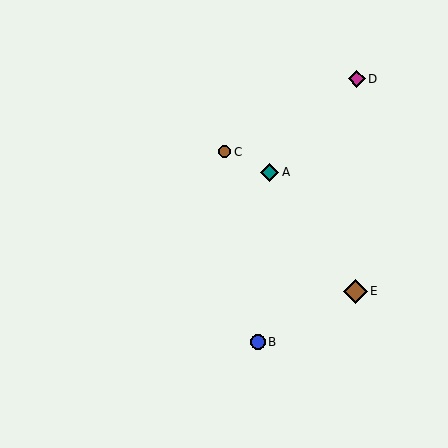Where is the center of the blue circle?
The center of the blue circle is at (258, 342).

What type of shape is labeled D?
Shape D is a magenta diamond.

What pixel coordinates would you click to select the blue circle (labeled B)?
Click at (258, 342) to select the blue circle B.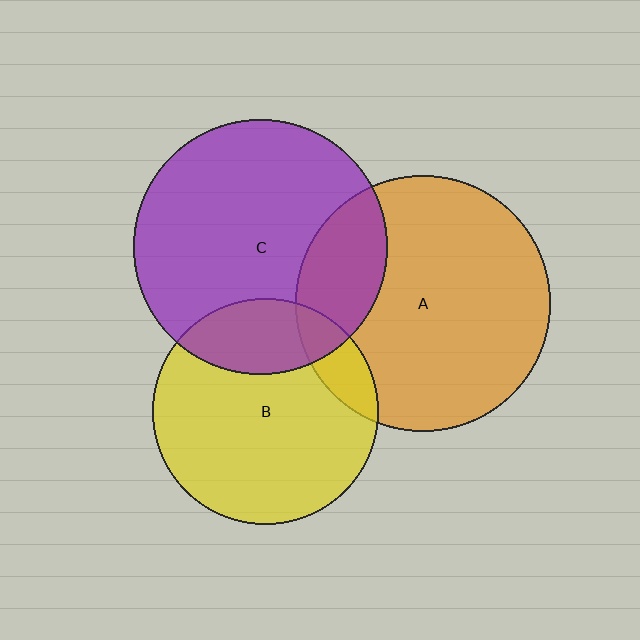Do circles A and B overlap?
Yes.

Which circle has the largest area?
Circle A (orange).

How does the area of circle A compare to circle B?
Approximately 1.3 times.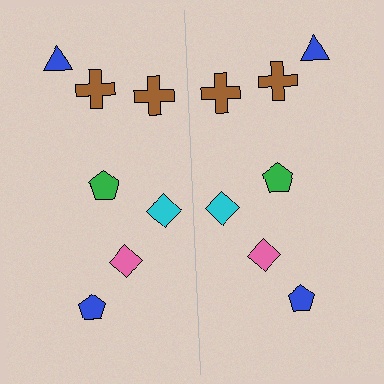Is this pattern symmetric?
Yes, this pattern has bilateral (reflection) symmetry.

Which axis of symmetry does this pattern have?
The pattern has a vertical axis of symmetry running through the center of the image.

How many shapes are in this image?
There are 14 shapes in this image.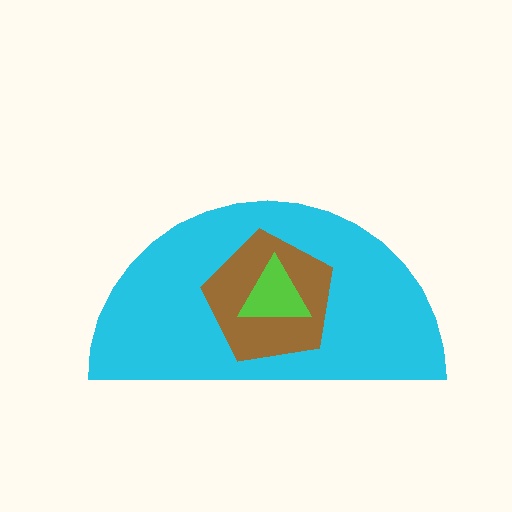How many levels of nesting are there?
3.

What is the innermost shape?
The lime triangle.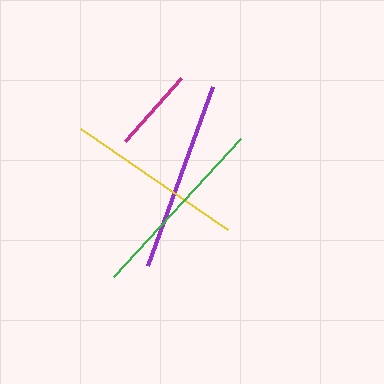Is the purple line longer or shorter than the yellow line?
The purple line is longer than the yellow line.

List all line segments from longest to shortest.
From longest to shortest: purple, green, yellow, magenta.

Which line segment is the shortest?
The magenta line is the shortest at approximately 84 pixels.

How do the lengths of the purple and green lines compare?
The purple and green lines are approximately the same length.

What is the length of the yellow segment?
The yellow segment is approximately 178 pixels long.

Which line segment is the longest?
The purple line is the longest at approximately 191 pixels.